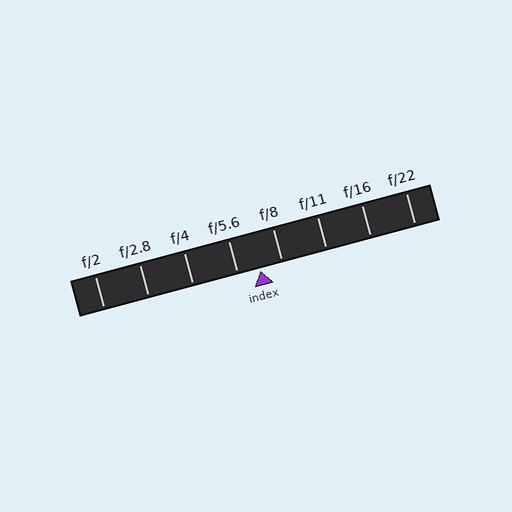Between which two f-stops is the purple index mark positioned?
The index mark is between f/5.6 and f/8.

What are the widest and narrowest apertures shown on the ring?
The widest aperture shown is f/2 and the narrowest is f/22.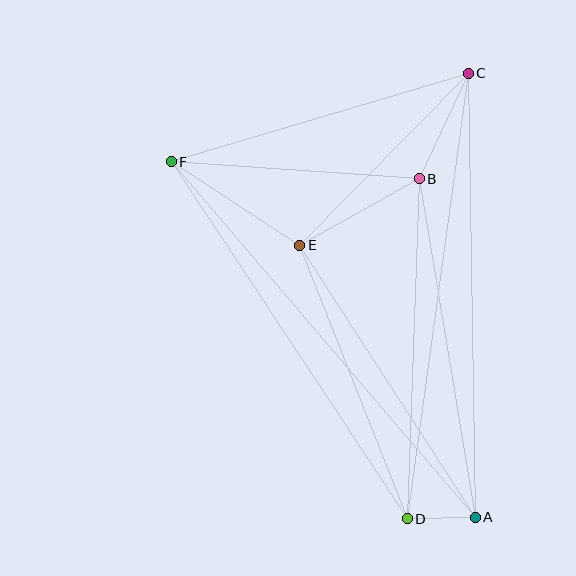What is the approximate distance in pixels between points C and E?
The distance between C and E is approximately 241 pixels.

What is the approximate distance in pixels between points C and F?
The distance between C and F is approximately 310 pixels.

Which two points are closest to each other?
Points A and D are closest to each other.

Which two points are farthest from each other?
Points A and F are farthest from each other.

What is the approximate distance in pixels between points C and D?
The distance between C and D is approximately 450 pixels.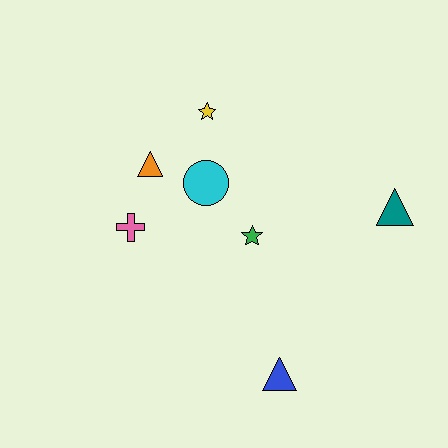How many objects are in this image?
There are 7 objects.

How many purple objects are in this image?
There are no purple objects.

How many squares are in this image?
There are no squares.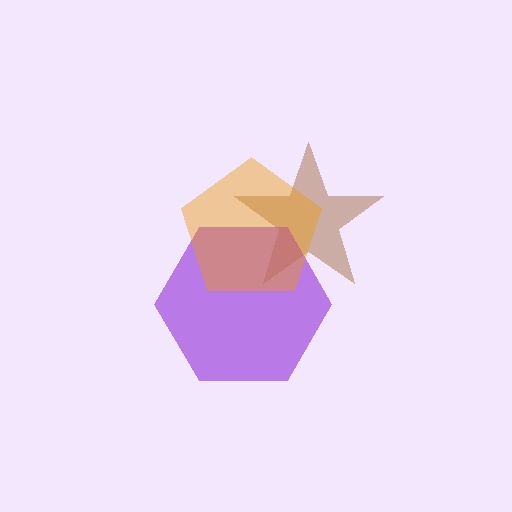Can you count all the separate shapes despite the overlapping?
Yes, there are 3 separate shapes.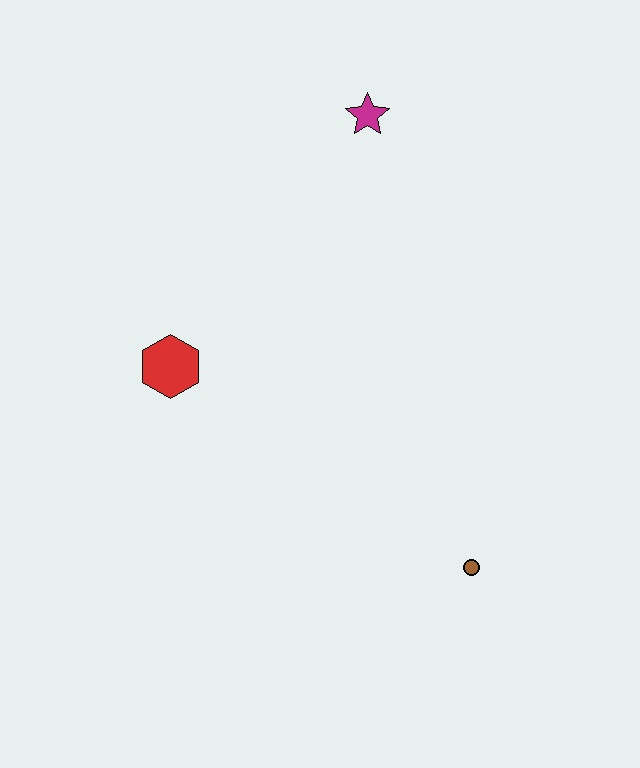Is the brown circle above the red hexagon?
No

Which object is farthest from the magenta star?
The brown circle is farthest from the magenta star.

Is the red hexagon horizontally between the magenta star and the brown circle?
No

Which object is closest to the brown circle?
The red hexagon is closest to the brown circle.